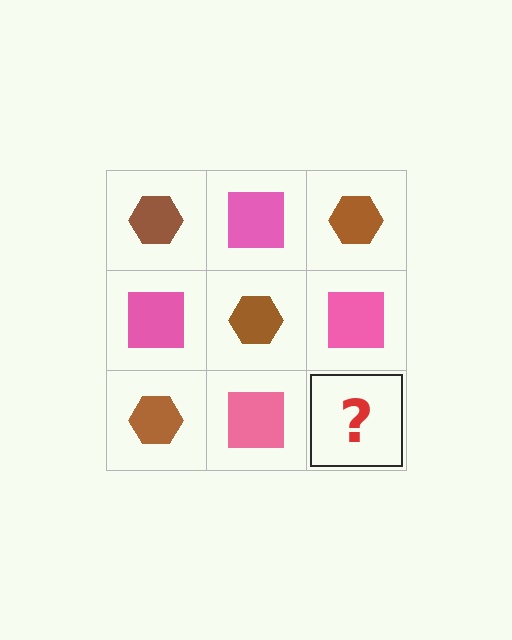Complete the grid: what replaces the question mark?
The question mark should be replaced with a brown hexagon.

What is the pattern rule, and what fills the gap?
The rule is that it alternates brown hexagon and pink square in a checkerboard pattern. The gap should be filled with a brown hexagon.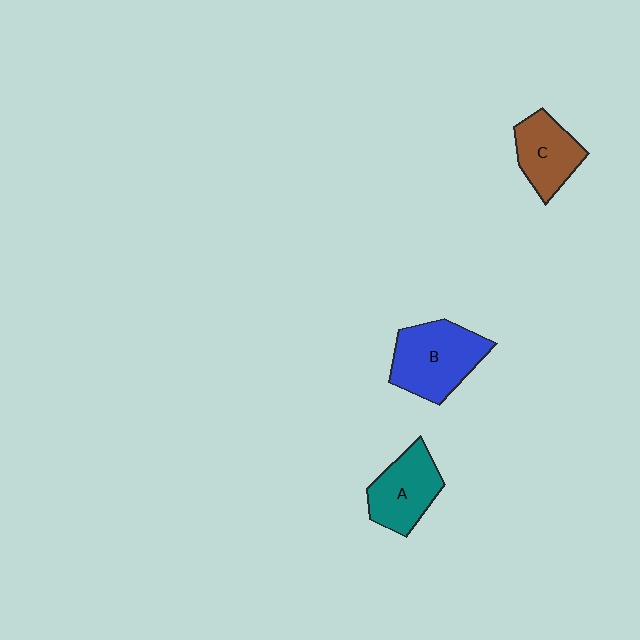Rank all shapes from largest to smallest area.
From largest to smallest: B (blue), A (teal), C (brown).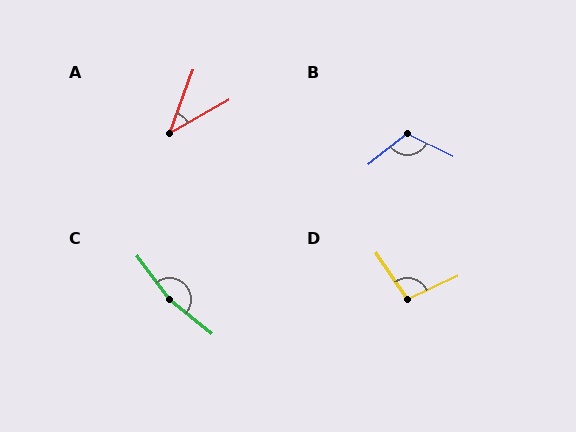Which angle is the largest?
C, at approximately 167 degrees.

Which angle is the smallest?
A, at approximately 41 degrees.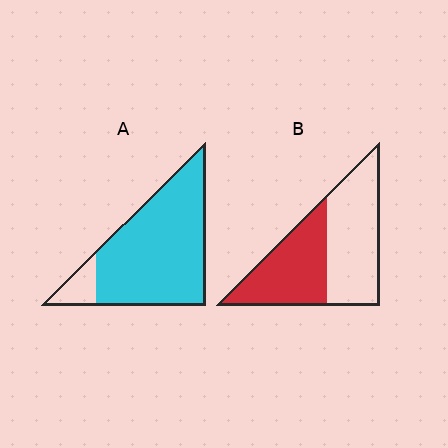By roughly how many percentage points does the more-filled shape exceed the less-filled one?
By roughly 45 percentage points (A over B).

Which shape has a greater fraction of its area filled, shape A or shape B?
Shape A.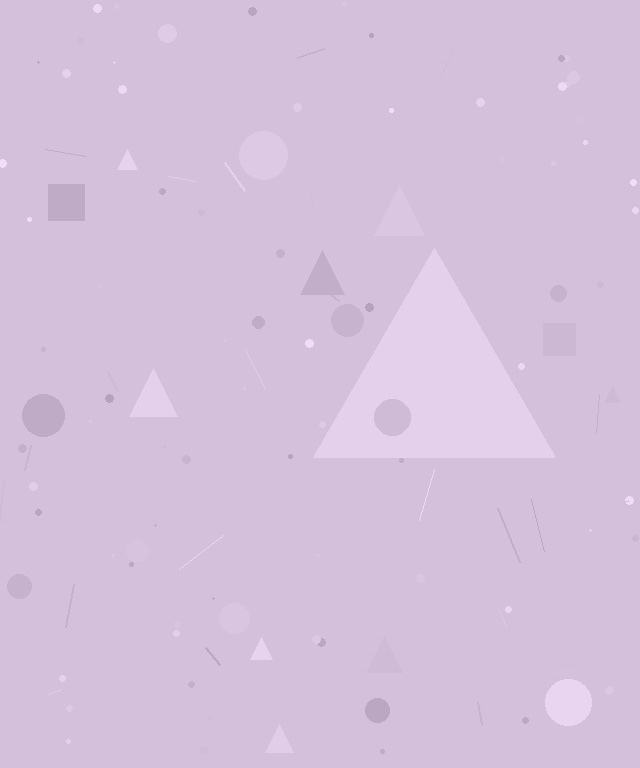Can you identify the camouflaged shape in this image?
The camouflaged shape is a triangle.